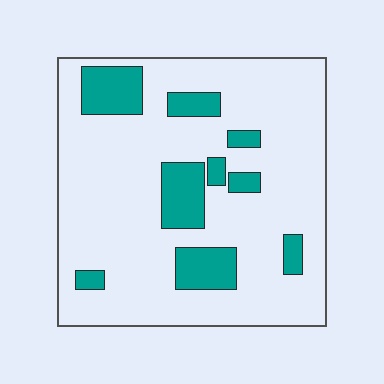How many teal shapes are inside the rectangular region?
9.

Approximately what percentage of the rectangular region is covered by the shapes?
Approximately 20%.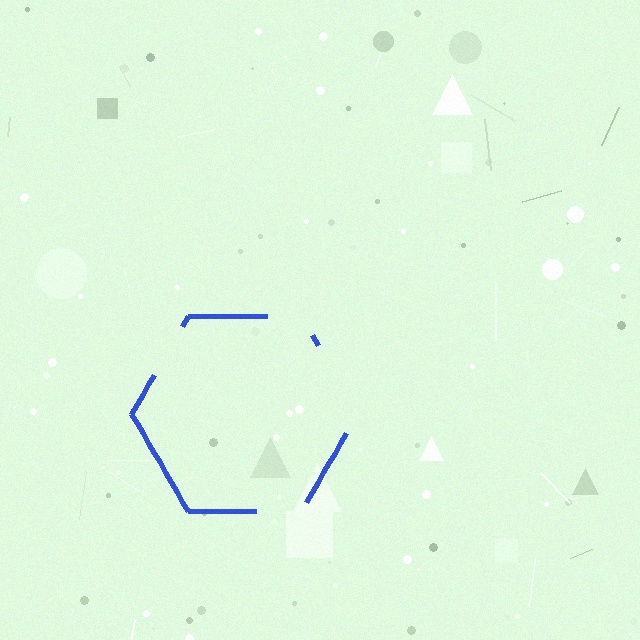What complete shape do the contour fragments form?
The contour fragments form a hexagon.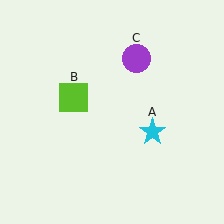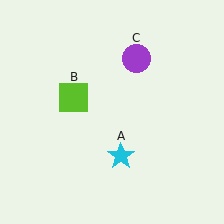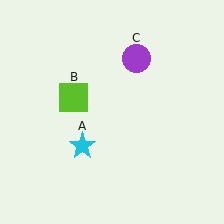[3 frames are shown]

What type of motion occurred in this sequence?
The cyan star (object A) rotated clockwise around the center of the scene.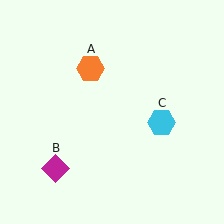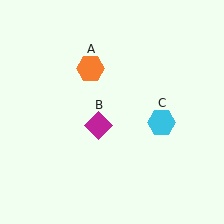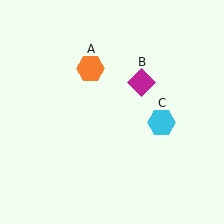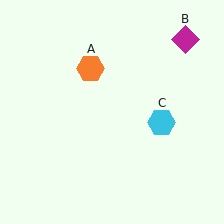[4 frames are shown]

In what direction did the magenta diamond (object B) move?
The magenta diamond (object B) moved up and to the right.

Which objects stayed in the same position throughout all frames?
Orange hexagon (object A) and cyan hexagon (object C) remained stationary.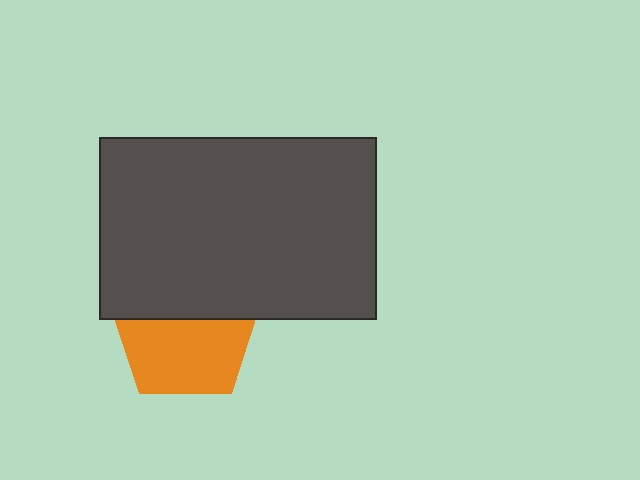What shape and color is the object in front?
The object in front is a dark gray rectangle.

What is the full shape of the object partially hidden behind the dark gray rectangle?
The partially hidden object is an orange pentagon.